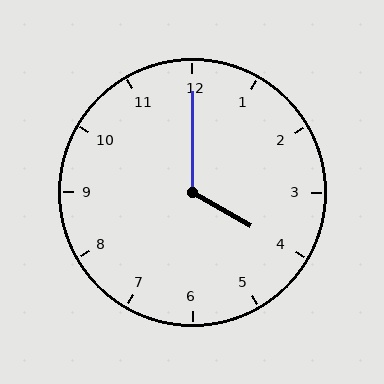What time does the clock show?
4:00.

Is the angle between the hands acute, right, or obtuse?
It is obtuse.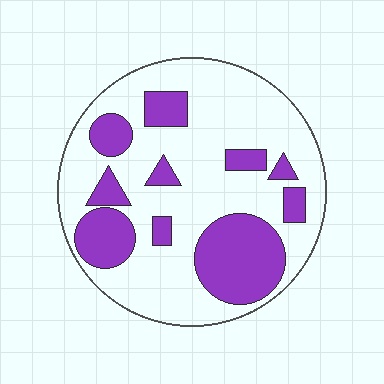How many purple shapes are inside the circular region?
10.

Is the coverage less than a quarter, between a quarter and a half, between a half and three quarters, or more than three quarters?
Between a quarter and a half.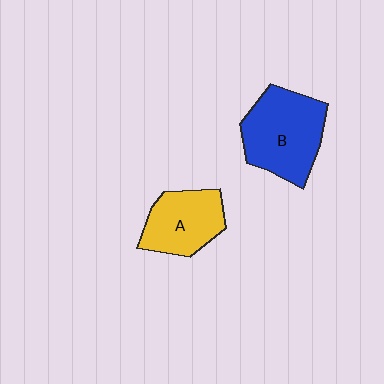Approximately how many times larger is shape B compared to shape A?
Approximately 1.4 times.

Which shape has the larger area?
Shape B (blue).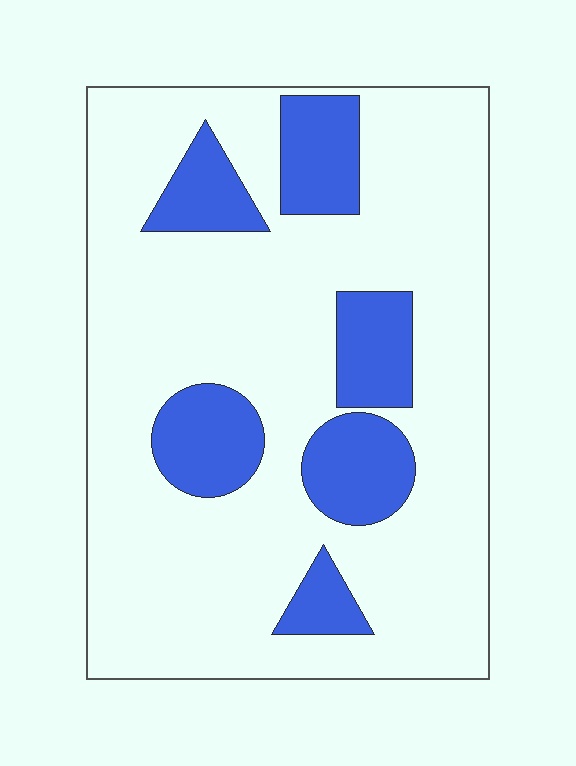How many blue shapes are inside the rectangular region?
6.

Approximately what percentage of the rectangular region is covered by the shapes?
Approximately 20%.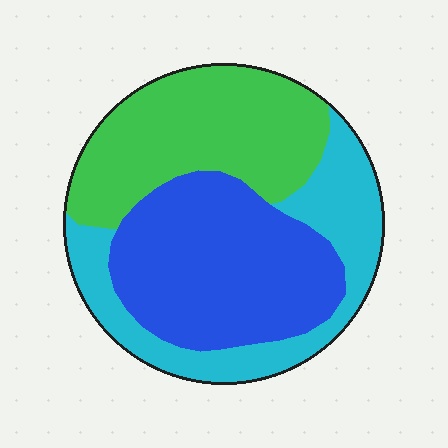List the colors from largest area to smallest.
From largest to smallest: blue, green, cyan.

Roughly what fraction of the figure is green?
Green covers roughly 35% of the figure.